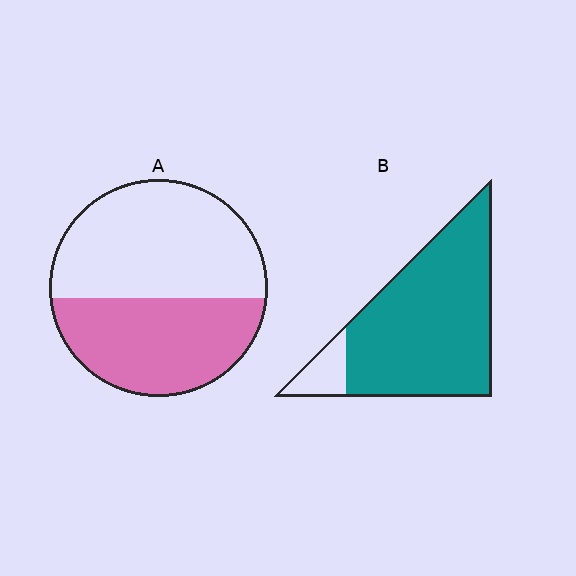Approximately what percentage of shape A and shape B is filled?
A is approximately 45% and B is approximately 90%.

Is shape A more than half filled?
No.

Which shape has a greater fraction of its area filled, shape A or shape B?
Shape B.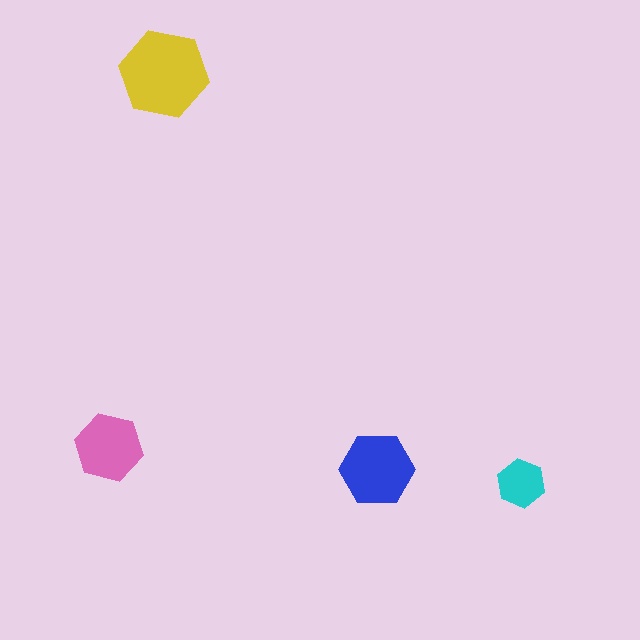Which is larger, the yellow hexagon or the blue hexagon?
The yellow one.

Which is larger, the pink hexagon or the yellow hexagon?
The yellow one.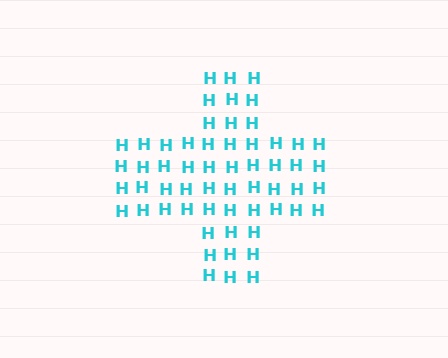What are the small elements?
The small elements are letter H's.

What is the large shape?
The large shape is a cross.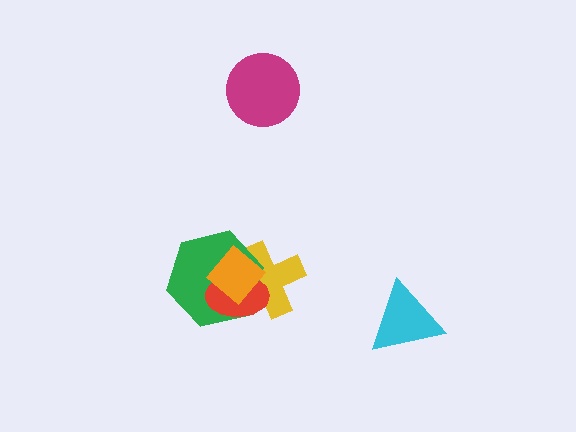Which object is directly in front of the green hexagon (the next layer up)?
The red ellipse is directly in front of the green hexagon.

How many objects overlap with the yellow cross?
3 objects overlap with the yellow cross.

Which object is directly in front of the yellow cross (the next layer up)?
The green hexagon is directly in front of the yellow cross.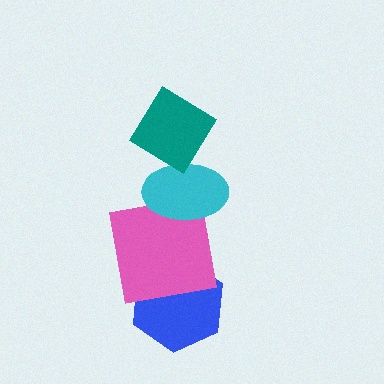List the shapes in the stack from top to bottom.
From top to bottom: the teal diamond, the cyan ellipse, the pink square, the blue hexagon.